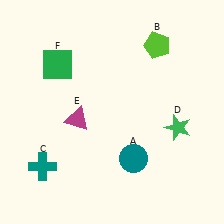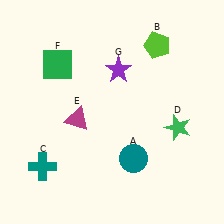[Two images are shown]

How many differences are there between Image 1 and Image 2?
There is 1 difference between the two images.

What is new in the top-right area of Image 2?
A purple star (G) was added in the top-right area of Image 2.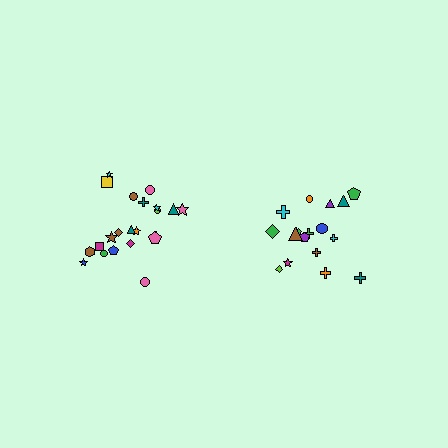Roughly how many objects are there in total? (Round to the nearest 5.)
Roughly 40 objects in total.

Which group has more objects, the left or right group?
The left group.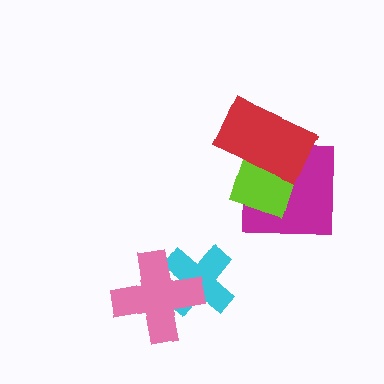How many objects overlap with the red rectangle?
2 objects overlap with the red rectangle.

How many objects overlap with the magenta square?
2 objects overlap with the magenta square.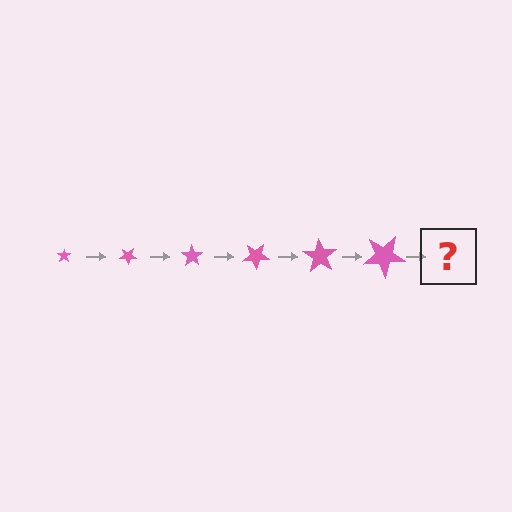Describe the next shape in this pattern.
It should be a star, larger than the previous one and rotated 210 degrees from the start.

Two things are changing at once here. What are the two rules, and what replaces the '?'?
The two rules are that the star grows larger each step and it rotates 35 degrees each step. The '?' should be a star, larger than the previous one and rotated 210 degrees from the start.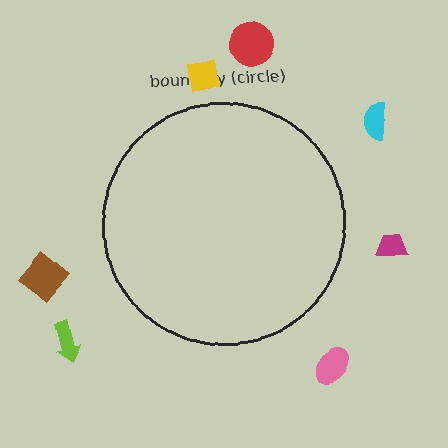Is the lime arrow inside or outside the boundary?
Outside.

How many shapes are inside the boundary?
0 inside, 7 outside.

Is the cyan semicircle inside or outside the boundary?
Outside.